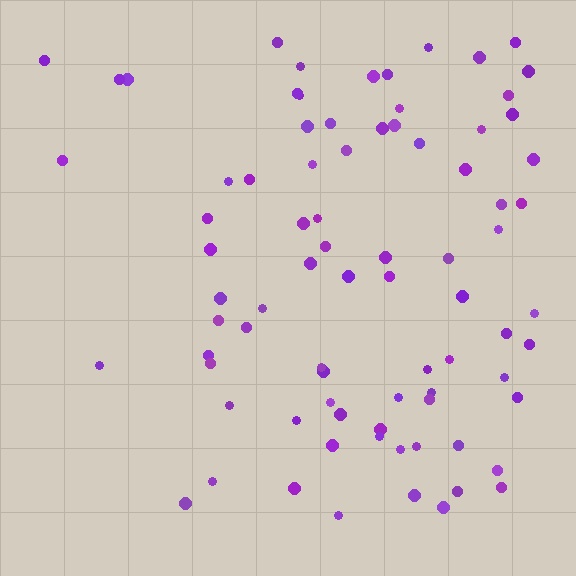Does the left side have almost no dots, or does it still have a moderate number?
Still a moderate number, just noticeably fewer than the right.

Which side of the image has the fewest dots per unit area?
The left.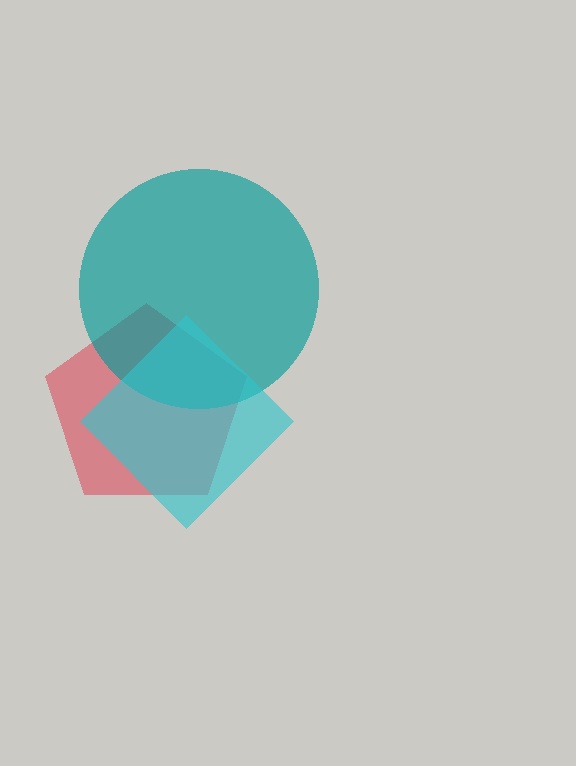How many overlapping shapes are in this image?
There are 3 overlapping shapes in the image.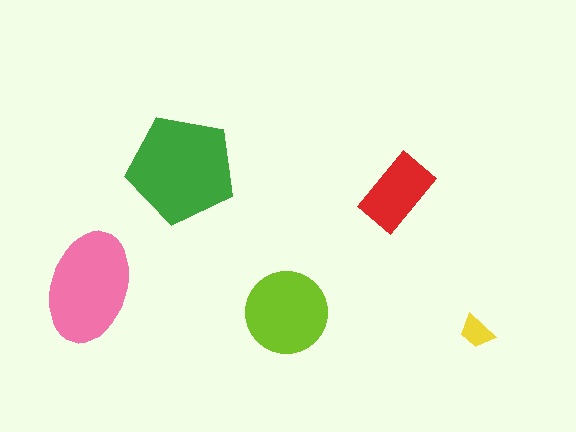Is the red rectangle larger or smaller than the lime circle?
Smaller.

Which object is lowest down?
The yellow trapezoid is bottommost.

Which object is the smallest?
The yellow trapezoid.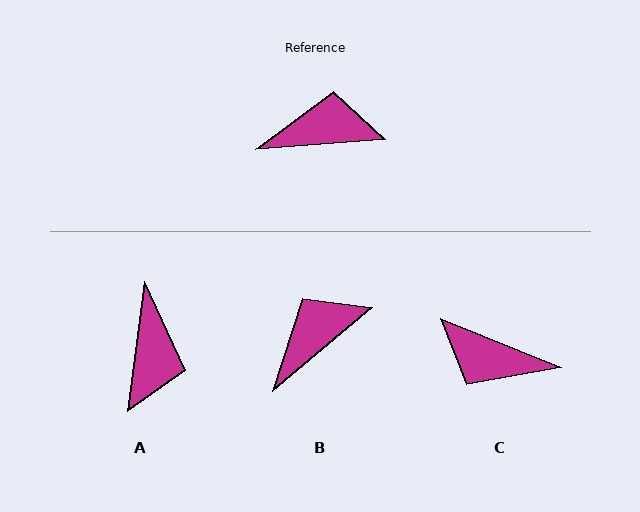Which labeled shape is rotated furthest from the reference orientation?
C, about 154 degrees away.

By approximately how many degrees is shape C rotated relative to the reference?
Approximately 154 degrees counter-clockwise.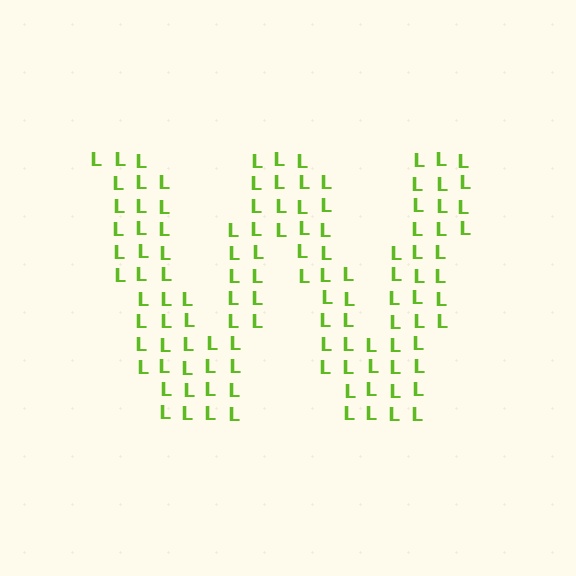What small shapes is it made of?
It is made of small letter L's.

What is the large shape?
The large shape is the letter W.